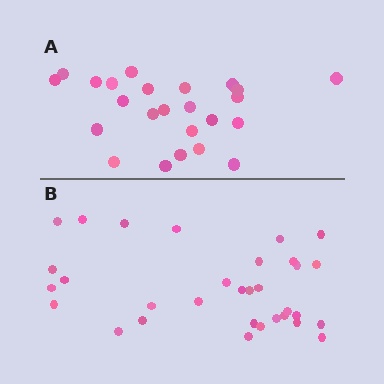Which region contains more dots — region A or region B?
Region B (the bottom region) has more dots.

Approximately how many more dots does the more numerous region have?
Region B has roughly 8 or so more dots than region A.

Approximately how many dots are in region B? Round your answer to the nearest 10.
About 30 dots. (The exact count is 32, which rounds to 30.)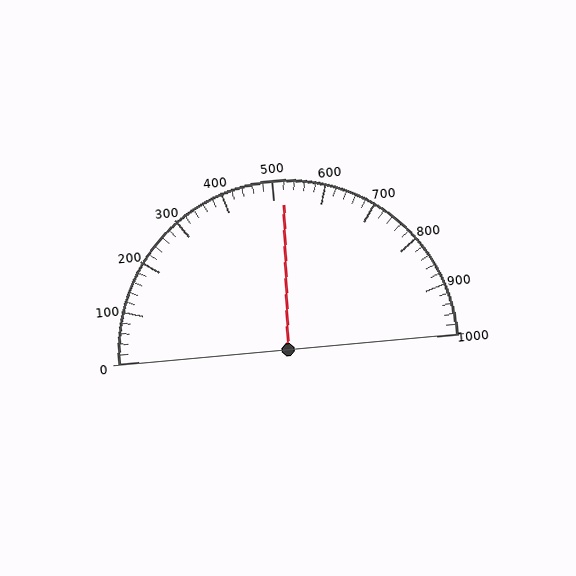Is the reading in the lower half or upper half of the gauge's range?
The reading is in the upper half of the range (0 to 1000).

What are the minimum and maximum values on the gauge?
The gauge ranges from 0 to 1000.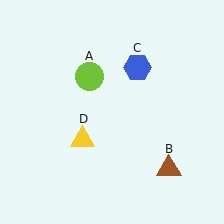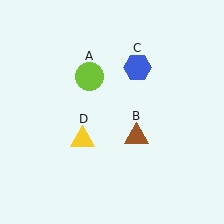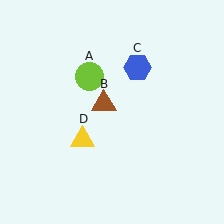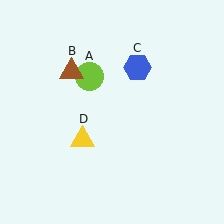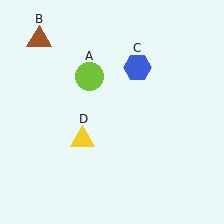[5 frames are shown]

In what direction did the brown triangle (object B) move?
The brown triangle (object B) moved up and to the left.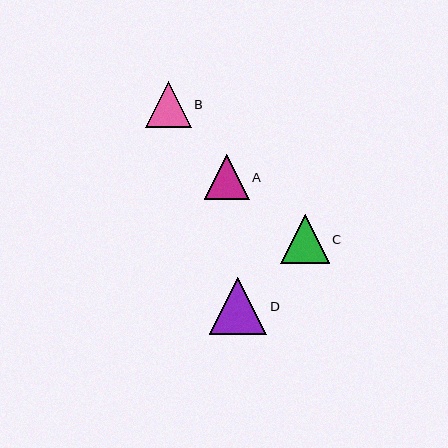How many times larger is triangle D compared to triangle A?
Triangle D is approximately 1.3 times the size of triangle A.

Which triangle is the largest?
Triangle D is the largest with a size of approximately 58 pixels.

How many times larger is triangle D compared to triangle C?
Triangle D is approximately 1.2 times the size of triangle C.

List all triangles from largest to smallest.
From largest to smallest: D, C, B, A.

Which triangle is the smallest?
Triangle A is the smallest with a size of approximately 45 pixels.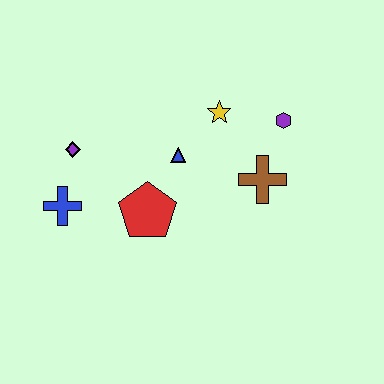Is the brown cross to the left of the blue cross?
No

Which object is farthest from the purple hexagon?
The blue cross is farthest from the purple hexagon.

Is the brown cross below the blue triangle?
Yes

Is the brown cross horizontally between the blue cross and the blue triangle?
No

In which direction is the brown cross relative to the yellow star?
The brown cross is below the yellow star.